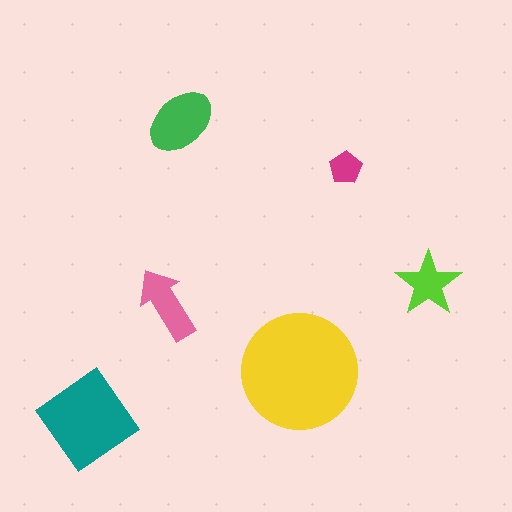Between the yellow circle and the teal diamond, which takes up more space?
The yellow circle.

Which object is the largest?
The yellow circle.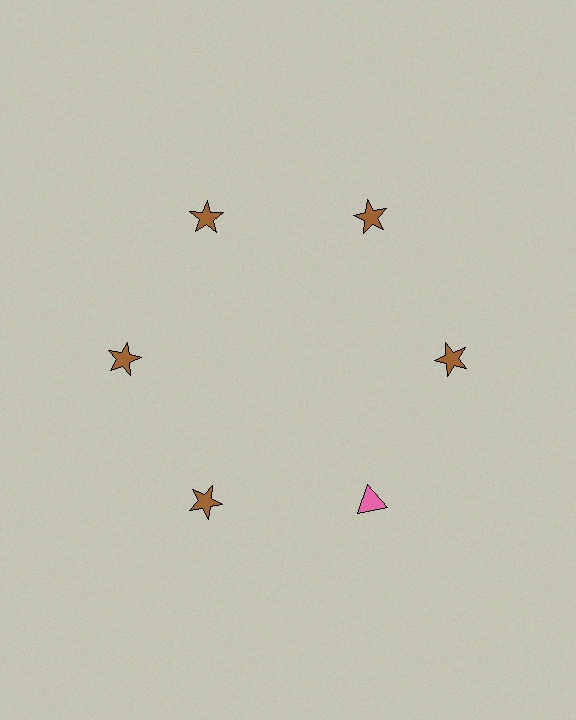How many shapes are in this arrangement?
There are 6 shapes arranged in a ring pattern.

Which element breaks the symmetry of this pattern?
The pink triangle at roughly the 5 o'clock position breaks the symmetry. All other shapes are brown stars.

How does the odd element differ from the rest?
It differs in both color (pink instead of brown) and shape (triangle instead of star).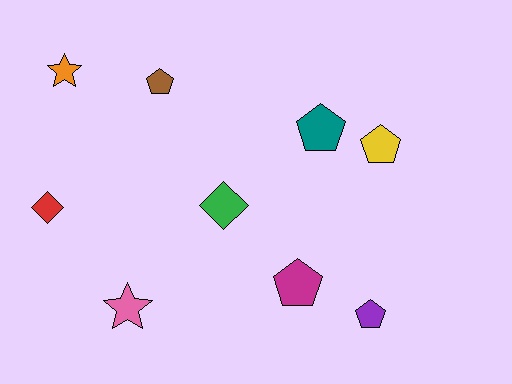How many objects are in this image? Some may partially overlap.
There are 9 objects.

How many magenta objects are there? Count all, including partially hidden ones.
There is 1 magenta object.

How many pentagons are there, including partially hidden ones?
There are 5 pentagons.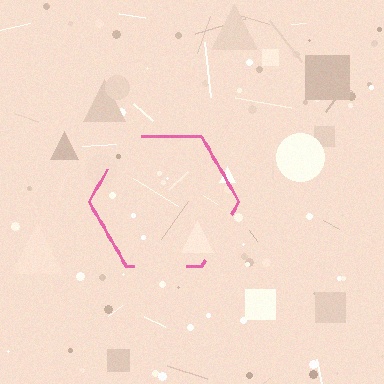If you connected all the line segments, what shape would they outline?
They would outline a hexagon.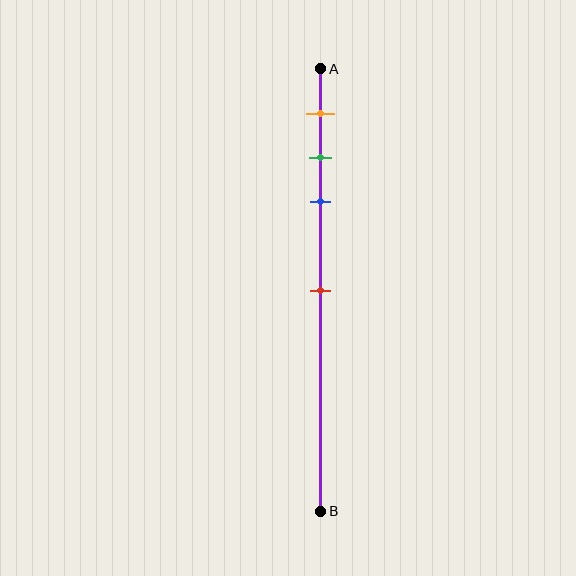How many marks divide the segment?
There are 4 marks dividing the segment.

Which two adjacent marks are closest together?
The green and blue marks are the closest adjacent pair.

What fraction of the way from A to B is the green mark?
The green mark is approximately 20% (0.2) of the way from A to B.